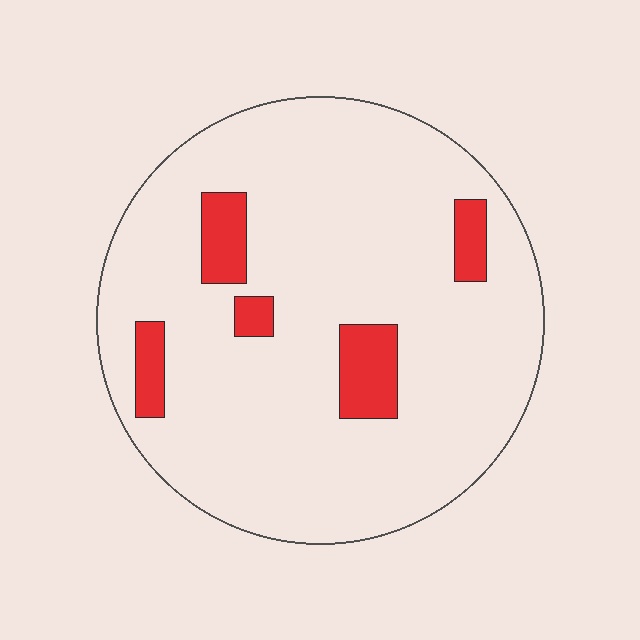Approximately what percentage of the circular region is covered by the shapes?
Approximately 10%.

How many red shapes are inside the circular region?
5.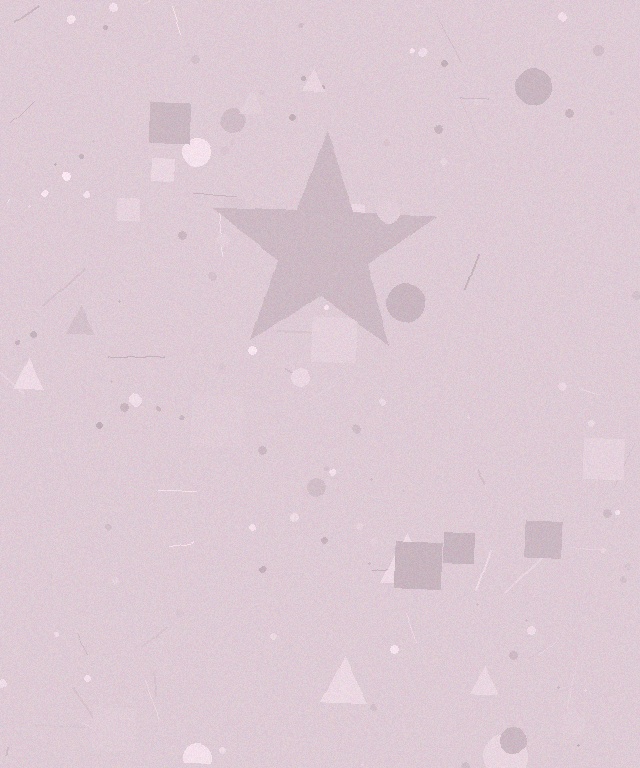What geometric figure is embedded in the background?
A star is embedded in the background.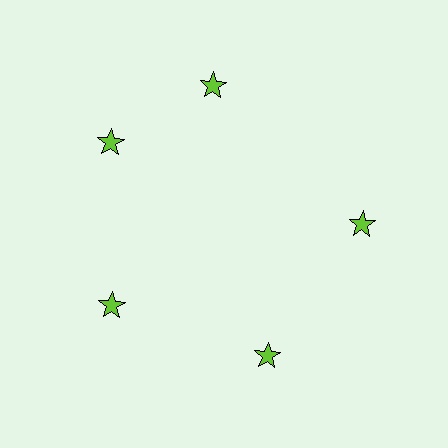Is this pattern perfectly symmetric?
No. The 5 lime stars are arranged in a ring, but one element near the 1 o'clock position is rotated out of alignment along the ring, breaking the 5-fold rotational symmetry.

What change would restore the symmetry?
The symmetry would be restored by rotating it back into even spacing with its neighbors so that all 5 stars sit at equal angles and equal distance from the center.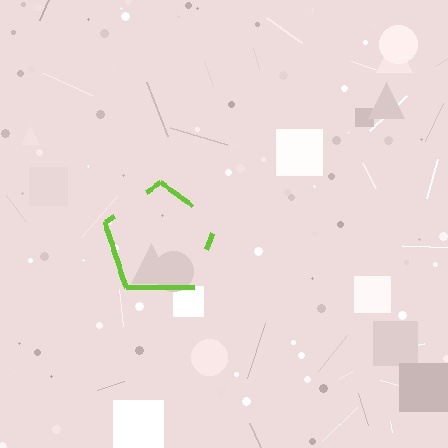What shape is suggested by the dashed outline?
The dashed outline suggests a pentagon.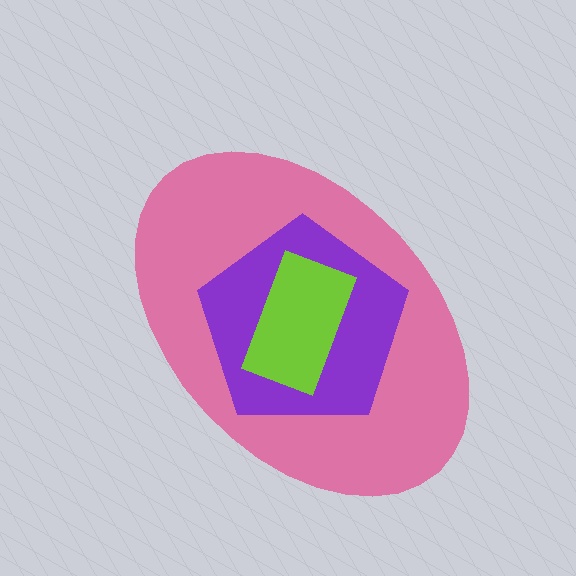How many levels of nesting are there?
3.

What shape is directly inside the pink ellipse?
The purple pentagon.